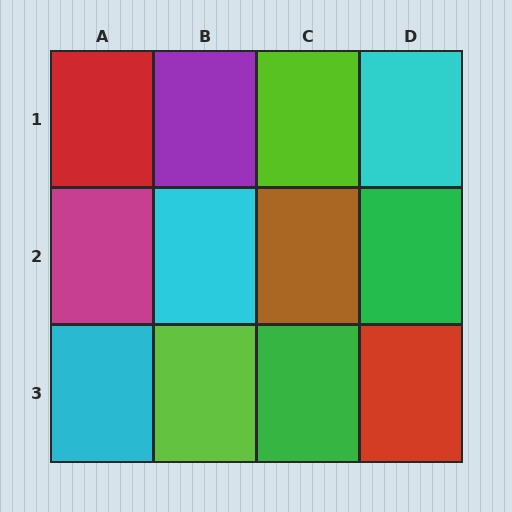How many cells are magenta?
1 cell is magenta.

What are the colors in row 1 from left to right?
Red, purple, lime, cyan.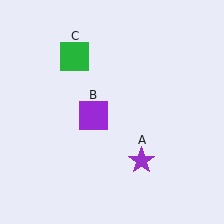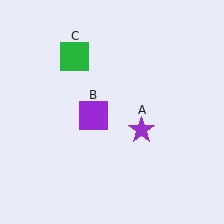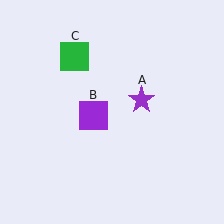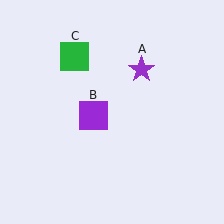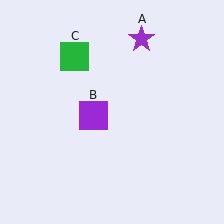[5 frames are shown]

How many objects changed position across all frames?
1 object changed position: purple star (object A).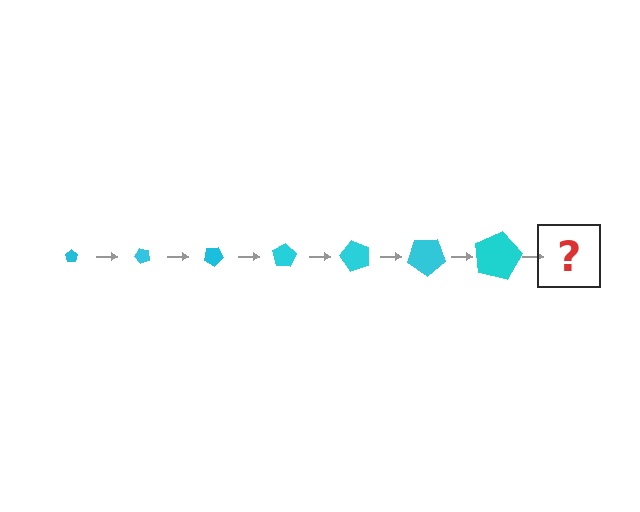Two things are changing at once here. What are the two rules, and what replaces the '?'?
The two rules are that the pentagon grows larger each step and it rotates 50 degrees each step. The '?' should be a pentagon, larger than the previous one and rotated 350 degrees from the start.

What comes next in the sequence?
The next element should be a pentagon, larger than the previous one and rotated 350 degrees from the start.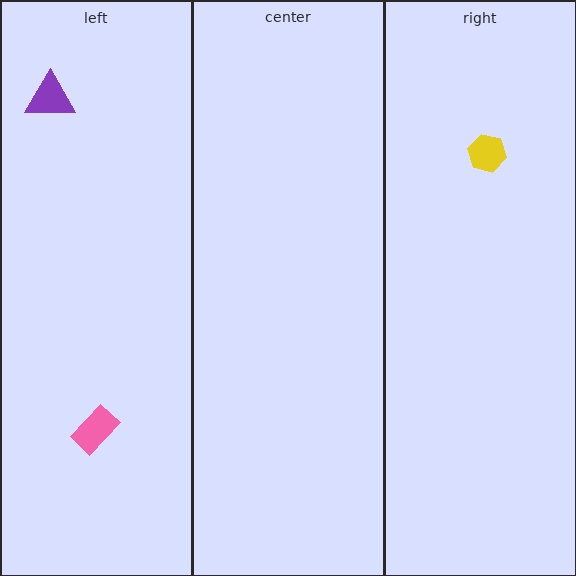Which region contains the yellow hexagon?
The right region.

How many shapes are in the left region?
2.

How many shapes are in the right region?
1.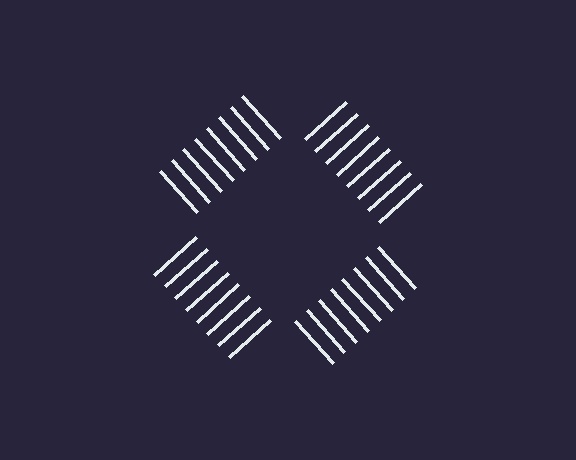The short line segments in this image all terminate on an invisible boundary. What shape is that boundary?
An illusory square — the line segments terminate on its edges but no continuous stroke is drawn.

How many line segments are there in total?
32 — 8 along each of the 4 edges.